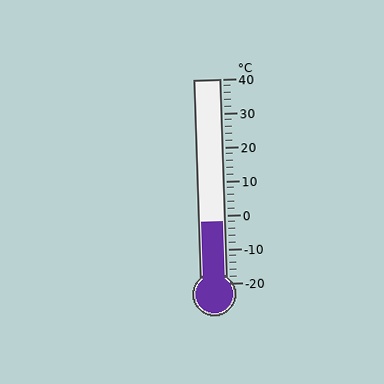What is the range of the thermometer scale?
The thermometer scale ranges from -20°C to 40°C.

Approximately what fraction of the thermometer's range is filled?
The thermometer is filled to approximately 30% of its range.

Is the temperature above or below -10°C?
The temperature is above -10°C.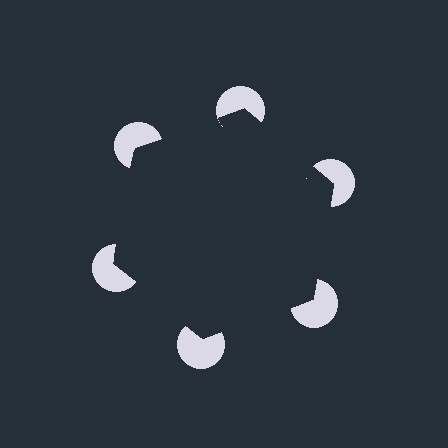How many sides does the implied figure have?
6 sides.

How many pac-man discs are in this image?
There are 6 — one at each vertex of the illusory hexagon.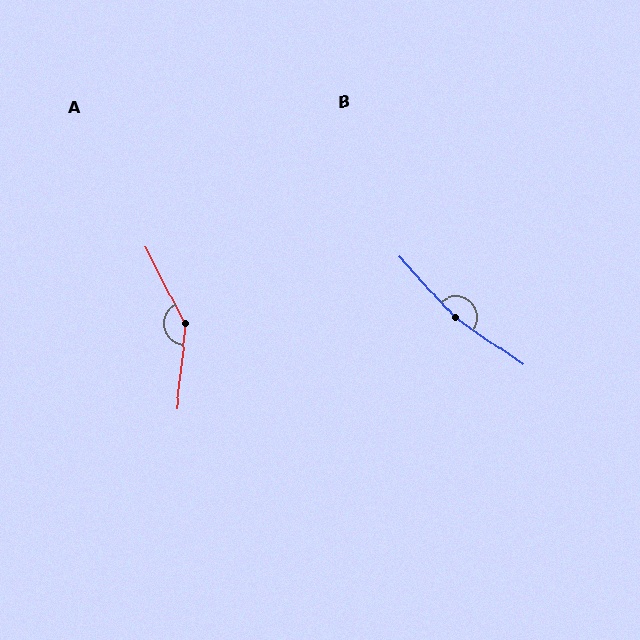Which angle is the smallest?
A, at approximately 146 degrees.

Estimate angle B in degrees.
Approximately 167 degrees.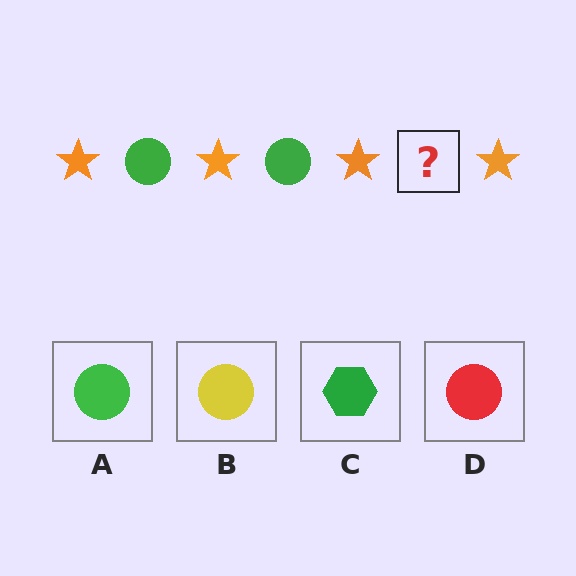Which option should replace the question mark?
Option A.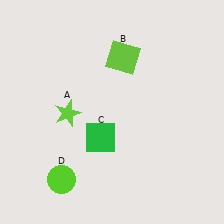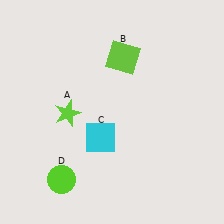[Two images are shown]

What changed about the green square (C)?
In Image 1, C is green. In Image 2, it changed to cyan.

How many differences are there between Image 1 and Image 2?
There is 1 difference between the two images.